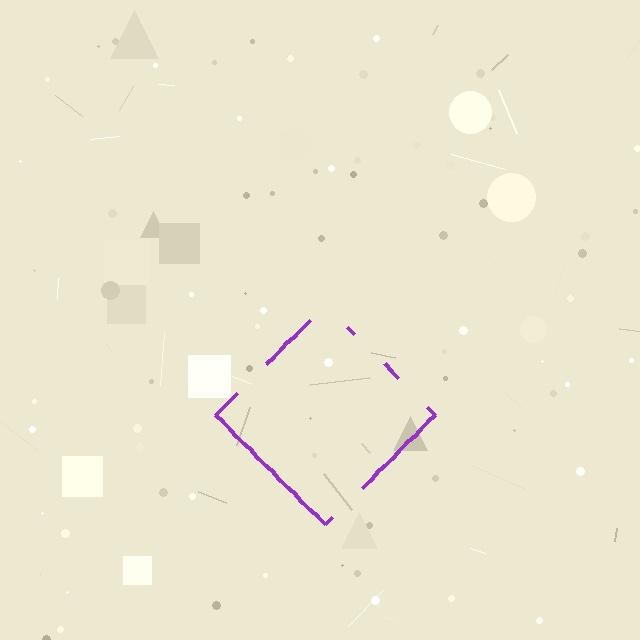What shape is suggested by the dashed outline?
The dashed outline suggests a diamond.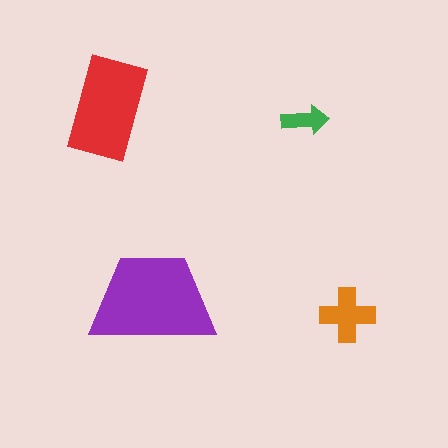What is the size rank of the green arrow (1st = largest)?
4th.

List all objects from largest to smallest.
The purple trapezoid, the red rectangle, the orange cross, the green arrow.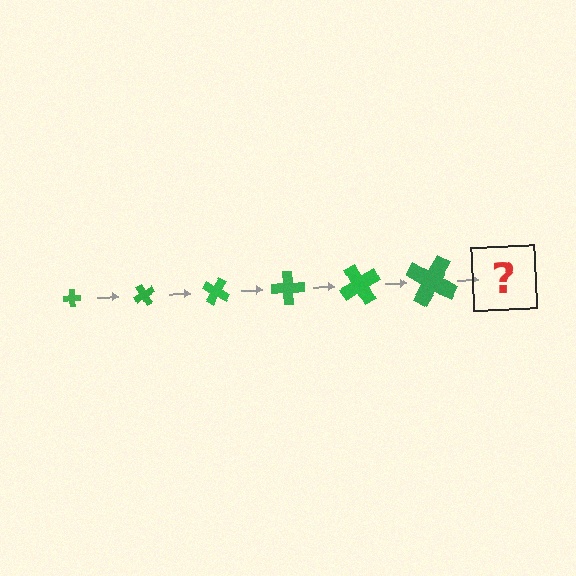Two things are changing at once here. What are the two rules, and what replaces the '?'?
The two rules are that the cross grows larger each step and it rotates 60 degrees each step. The '?' should be a cross, larger than the previous one and rotated 360 degrees from the start.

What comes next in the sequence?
The next element should be a cross, larger than the previous one and rotated 360 degrees from the start.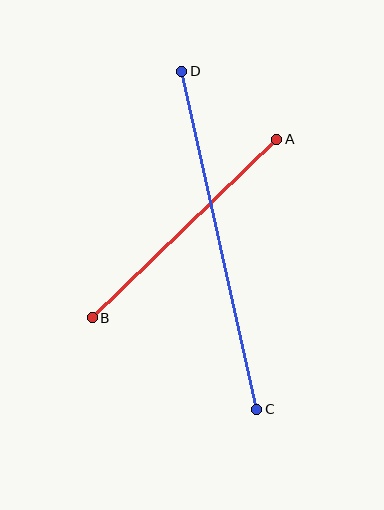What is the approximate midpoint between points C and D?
The midpoint is at approximately (219, 240) pixels.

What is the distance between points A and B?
The distance is approximately 257 pixels.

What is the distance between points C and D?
The distance is approximately 346 pixels.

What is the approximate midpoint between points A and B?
The midpoint is at approximately (184, 229) pixels.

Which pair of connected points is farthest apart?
Points C and D are farthest apart.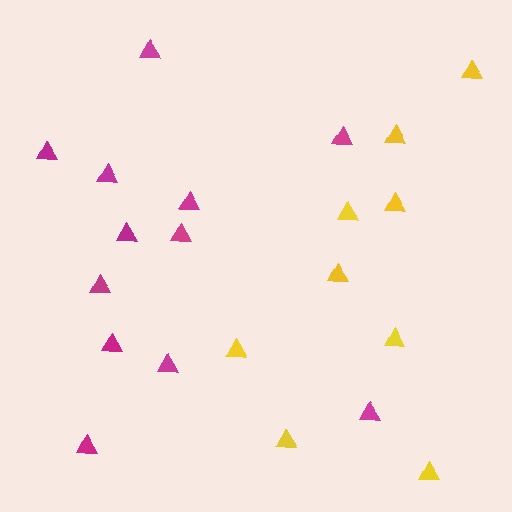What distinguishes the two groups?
There are 2 groups: one group of yellow triangles (9) and one group of magenta triangles (12).